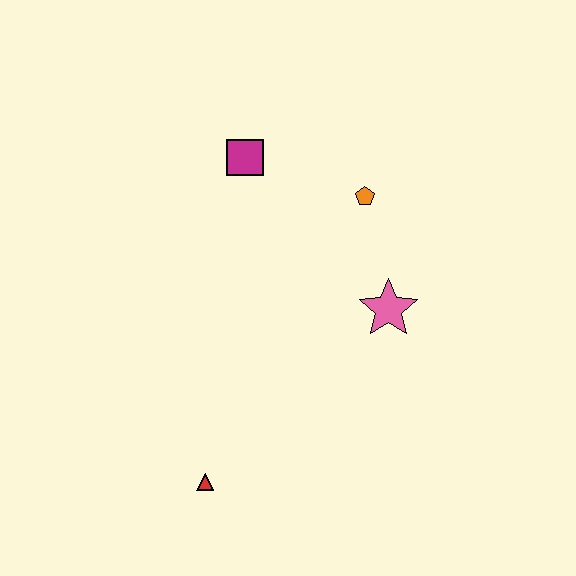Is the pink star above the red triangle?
Yes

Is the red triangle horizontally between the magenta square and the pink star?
No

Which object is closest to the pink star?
The orange pentagon is closest to the pink star.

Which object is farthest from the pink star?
The red triangle is farthest from the pink star.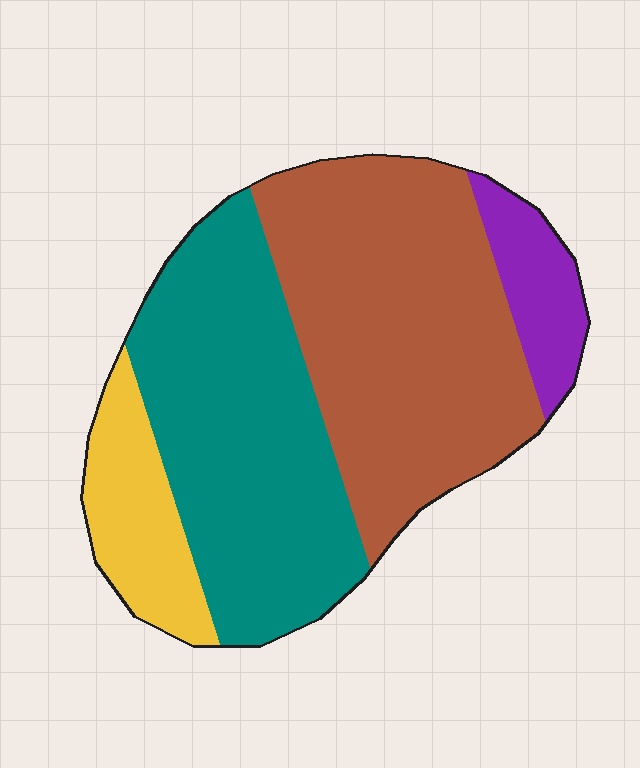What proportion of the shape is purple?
Purple takes up less than a sixth of the shape.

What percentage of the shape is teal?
Teal covers about 40% of the shape.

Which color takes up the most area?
Brown, at roughly 40%.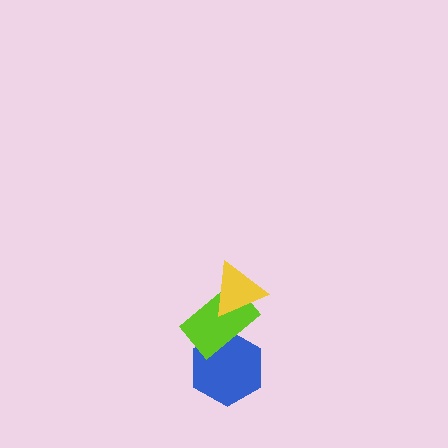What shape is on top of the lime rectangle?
The yellow triangle is on top of the lime rectangle.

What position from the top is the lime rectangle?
The lime rectangle is 2nd from the top.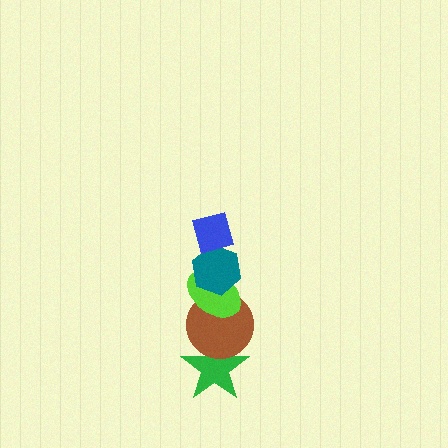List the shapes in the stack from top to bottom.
From top to bottom: the blue square, the teal hexagon, the lime ellipse, the brown circle, the green star.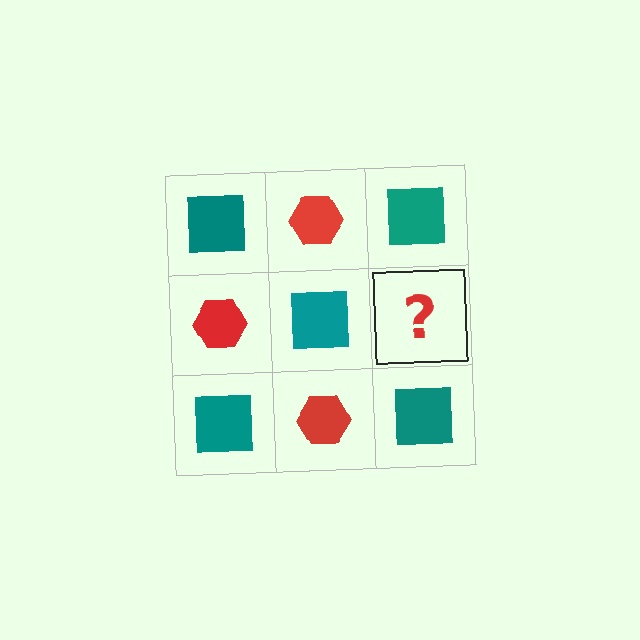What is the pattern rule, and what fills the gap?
The rule is that it alternates teal square and red hexagon in a checkerboard pattern. The gap should be filled with a red hexagon.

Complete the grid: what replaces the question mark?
The question mark should be replaced with a red hexagon.